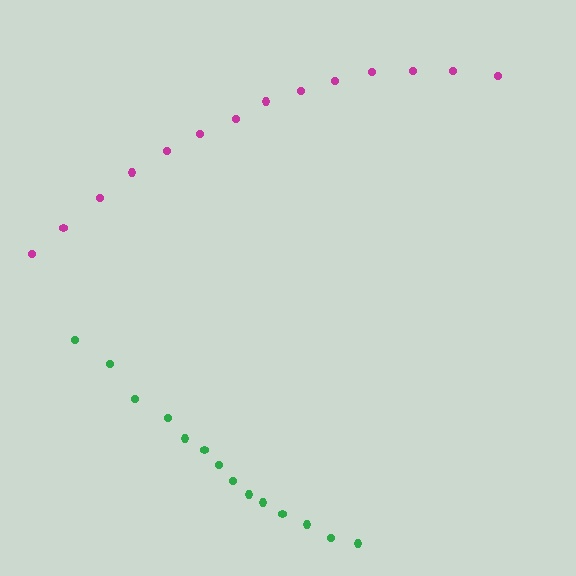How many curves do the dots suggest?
There are 2 distinct paths.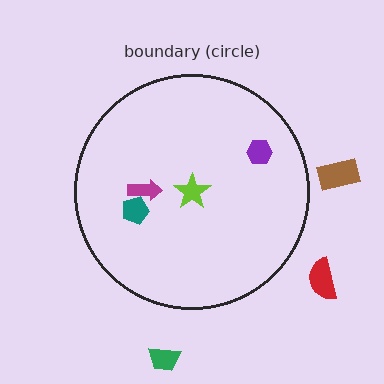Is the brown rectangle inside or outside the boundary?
Outside.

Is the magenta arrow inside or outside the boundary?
Inside.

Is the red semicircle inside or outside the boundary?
Outside.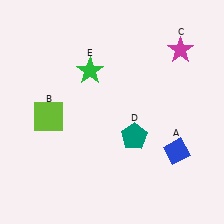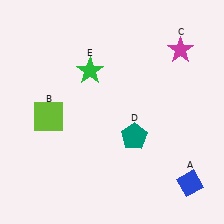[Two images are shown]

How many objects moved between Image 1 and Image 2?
1 object moved between the two images.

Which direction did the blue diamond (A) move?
The blue diamond (A) moved down.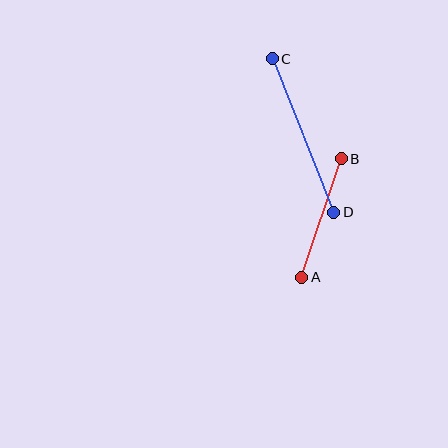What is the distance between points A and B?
The distance is approximately 125 pixels.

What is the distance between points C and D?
The distance is approximately 165 pixels.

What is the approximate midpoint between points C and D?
The midpoint is at approximately (303, 135) pixels.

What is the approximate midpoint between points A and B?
The midpoint is at approximately (322, 218) pixels.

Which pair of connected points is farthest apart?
Points C and D are farthest apart.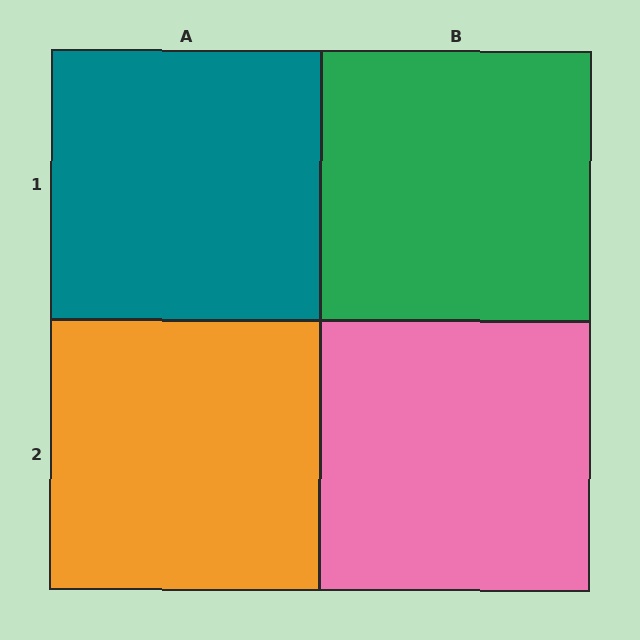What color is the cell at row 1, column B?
Green.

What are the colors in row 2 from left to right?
Orange, pink.